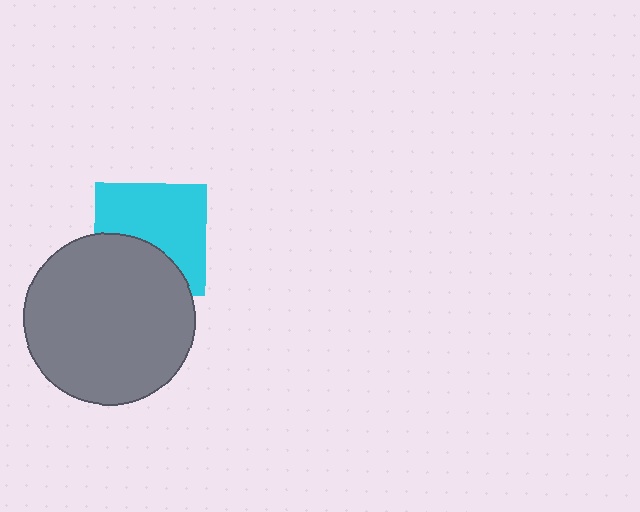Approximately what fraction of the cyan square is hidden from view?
Roughly 38% of the cyan square is hidden behind the gray circle.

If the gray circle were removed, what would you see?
You would see the complete cyan square.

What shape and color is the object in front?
The object in front is a gray circle.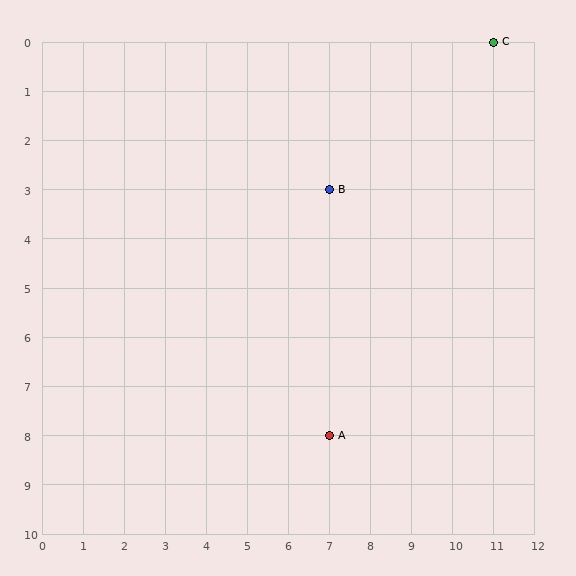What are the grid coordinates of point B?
Point B is at grid coordinates (7, 3).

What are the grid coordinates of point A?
Point A is at grid coordinates (7, 8).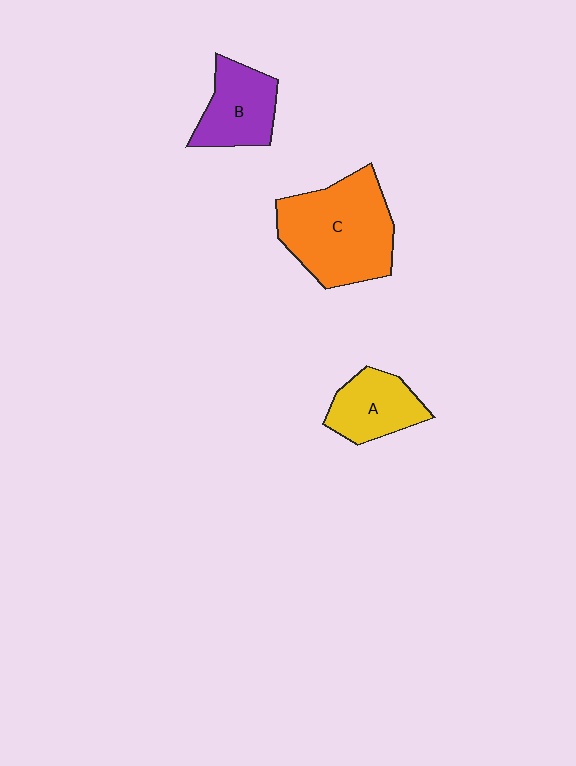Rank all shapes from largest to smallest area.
From largest to smallest: C (orange), B (purple), A (yellow).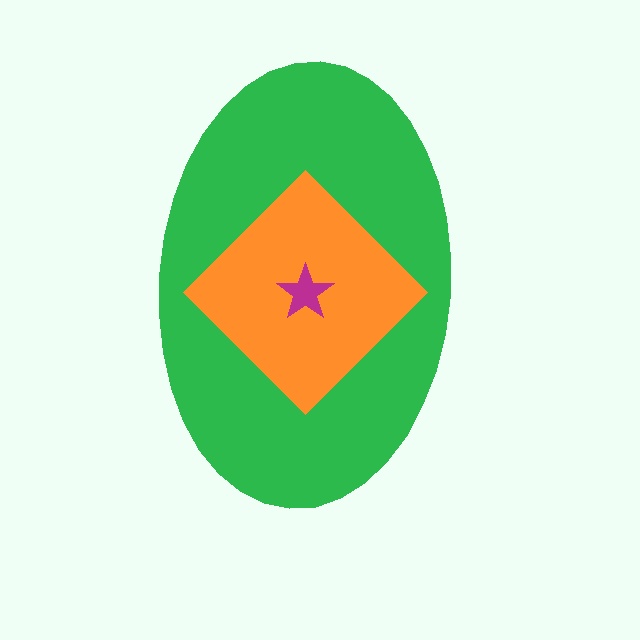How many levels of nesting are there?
3.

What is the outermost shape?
The green ellipse.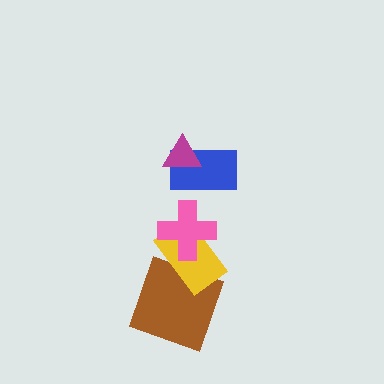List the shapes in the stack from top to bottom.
From top to bottom: the magenta triangle, the blue rectangle, the pink cross, the yellow rectangle, the brown square.